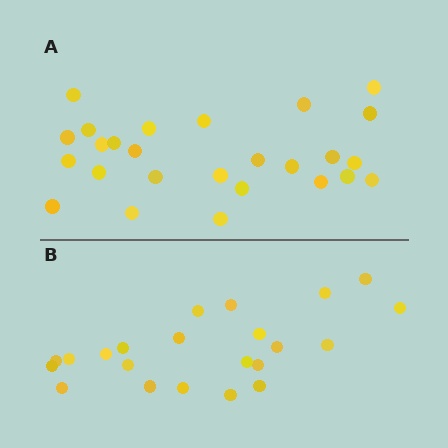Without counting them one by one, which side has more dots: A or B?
Region A (the top region) has more dots.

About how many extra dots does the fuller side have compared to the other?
Region A has about 4 more dots than region B.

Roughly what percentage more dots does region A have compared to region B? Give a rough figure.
About 20% more.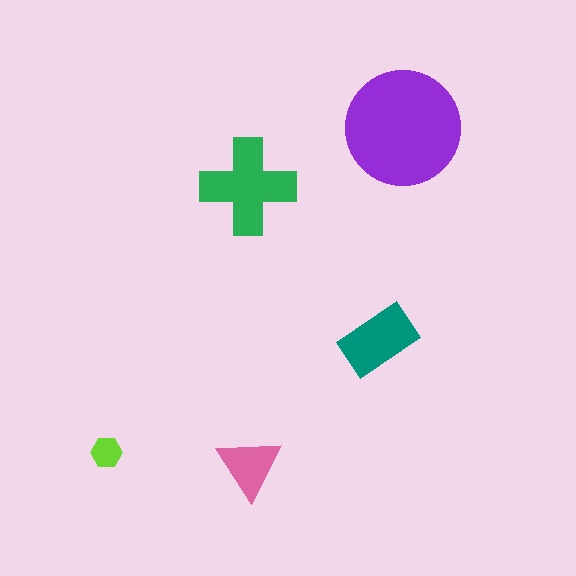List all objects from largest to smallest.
The purple circle, the green cross, the teal rectangle, the pink triangle, the lime hexagon.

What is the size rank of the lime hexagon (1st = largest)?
5th.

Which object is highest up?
The purple circle is topmost.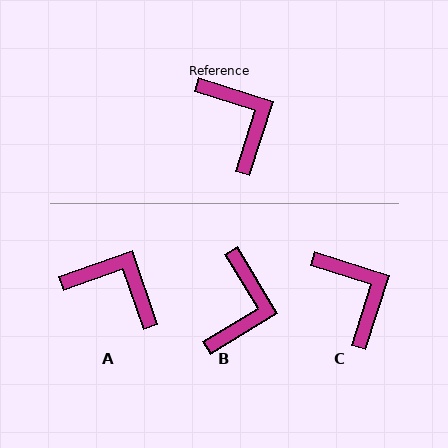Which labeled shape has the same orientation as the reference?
C.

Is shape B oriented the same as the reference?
No, it is off by about 41 degrees.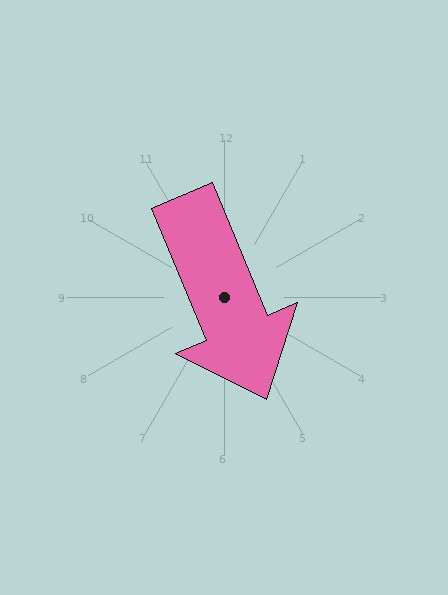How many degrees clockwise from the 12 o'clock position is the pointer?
Approximately 157 degrees.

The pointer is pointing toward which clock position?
Roughly 5 o'clock.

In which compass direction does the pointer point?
Southeast.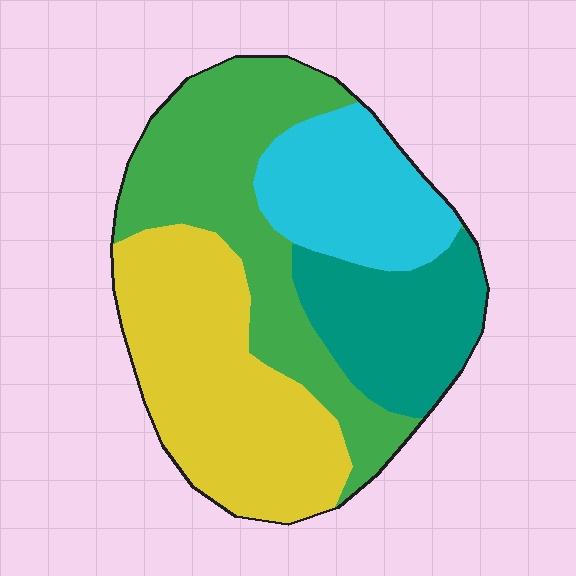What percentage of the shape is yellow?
Yellow takes up about one third (1/3) of the shape.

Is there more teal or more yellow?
Yellow.